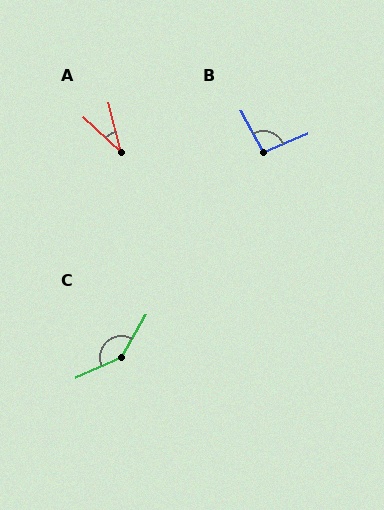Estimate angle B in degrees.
Approximately 95 degrees.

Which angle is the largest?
C, at approximately 143 degrees.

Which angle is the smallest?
A, at approximately 33 degrees.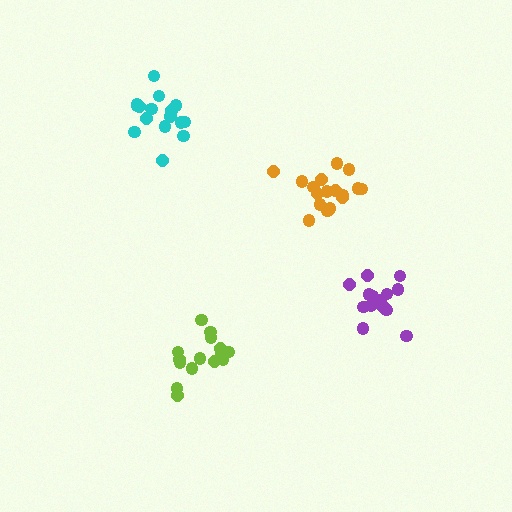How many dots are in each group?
Group 1: 16 dots, Group 2: 17 dots, Group 3: 15 dots, Group 4: 15 dots (63 total).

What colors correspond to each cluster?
The clusters are colored: cyan, orange, lime, purple.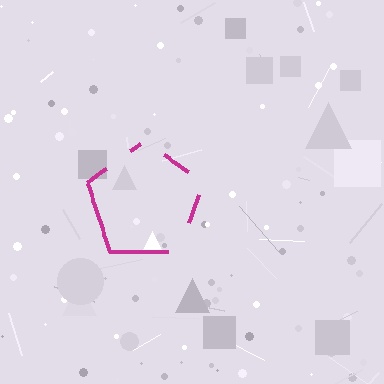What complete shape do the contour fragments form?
The contour fragments form a pentagon.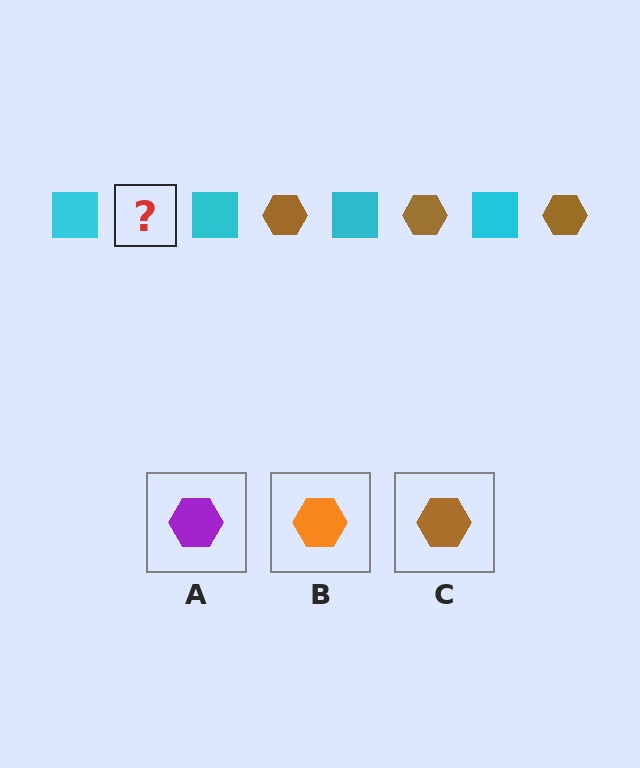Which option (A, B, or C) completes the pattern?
C.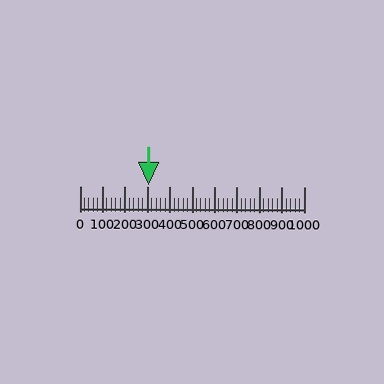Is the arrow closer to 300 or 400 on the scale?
The arrow is closer to 300.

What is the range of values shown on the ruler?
The ruler shows values from 0 to 1000.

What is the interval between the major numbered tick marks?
The major tick marks are spaced 100 units apart.